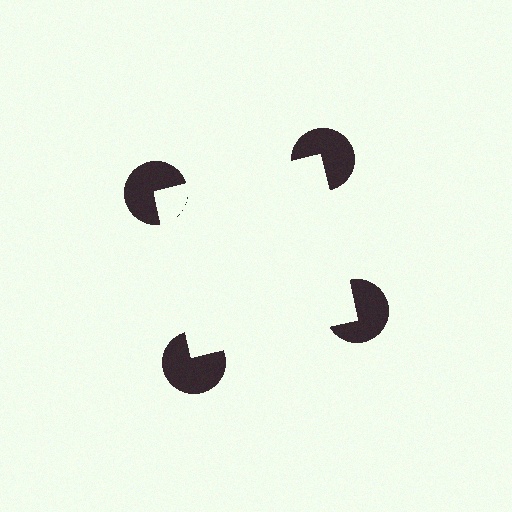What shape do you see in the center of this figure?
An illusory square — its edges are inferred from the aligned wedge cuts in the pac-man discs, not physically drawn.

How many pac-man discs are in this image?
There are 4 — one at each vertex of the illusory square.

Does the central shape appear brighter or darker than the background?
It typically appears slightly brighter than the background, even though no actual brightness change is drawn.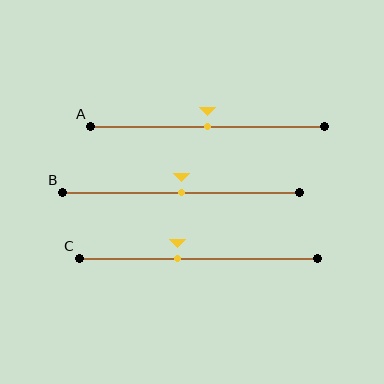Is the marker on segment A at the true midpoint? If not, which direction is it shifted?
Yes, the marker on segment A is at the true midpoint.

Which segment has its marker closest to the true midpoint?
Segment A has its marker closest to the true midpoint.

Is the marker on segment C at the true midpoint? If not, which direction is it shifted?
No, the marker on segment C is shifted to the left by about 9% of the segment length.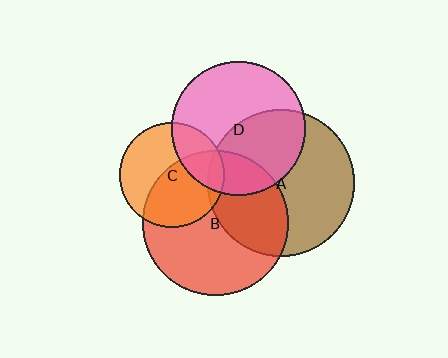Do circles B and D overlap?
Yes.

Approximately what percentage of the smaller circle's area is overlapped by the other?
Approximately 20%.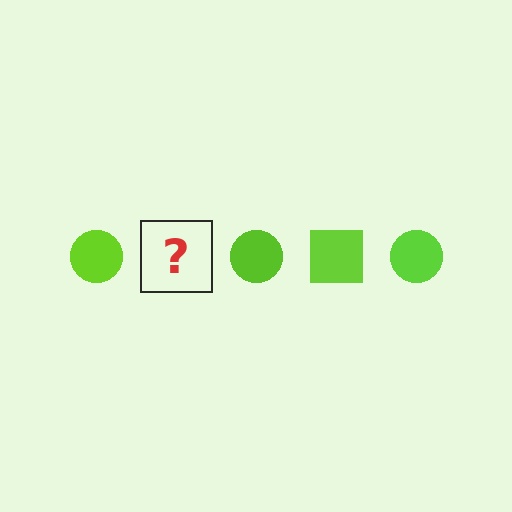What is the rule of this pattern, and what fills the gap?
The rule is that the pattern cycles through circle, square shapes in lime. The gap should be filled with a lime square.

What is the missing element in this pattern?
The missing element is a lime square.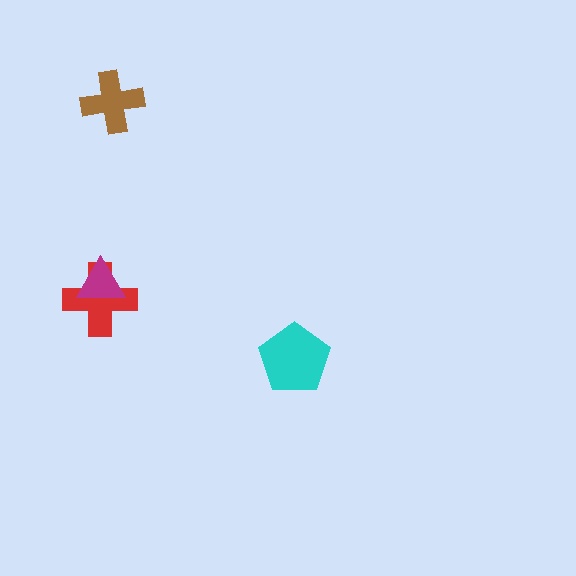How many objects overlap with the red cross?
1 object overlaps with the red cross.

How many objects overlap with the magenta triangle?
1 object overlaps with the magenta triangle.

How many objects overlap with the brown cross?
0 objects overlap with the brown cross.